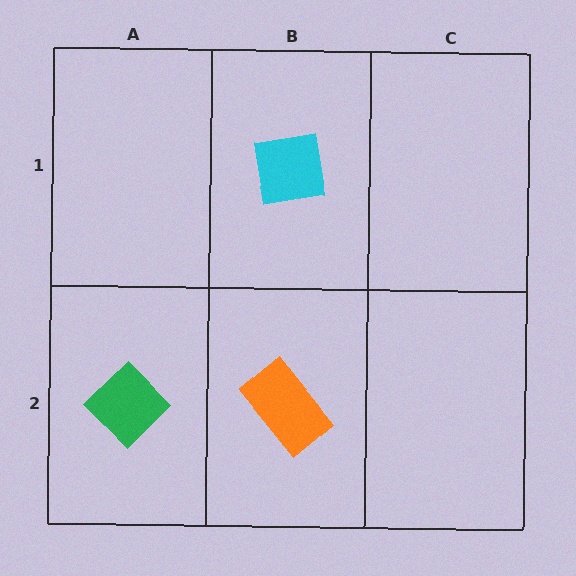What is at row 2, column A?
A green diamond.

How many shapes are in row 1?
1 shape.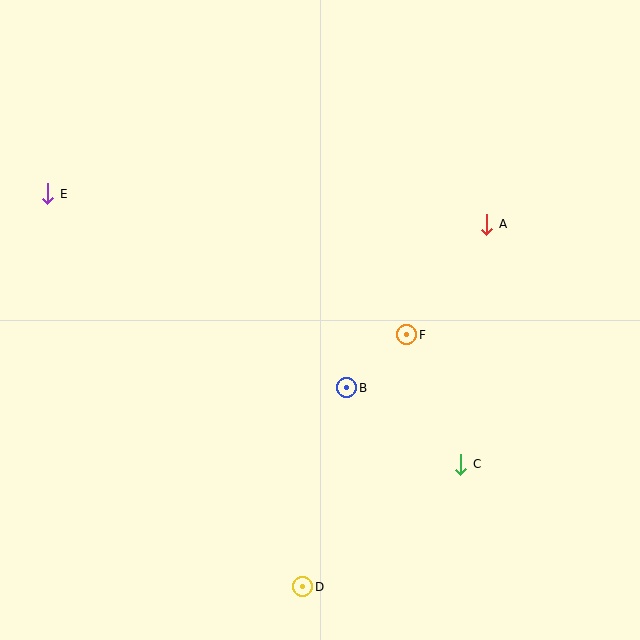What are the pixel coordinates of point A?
Point A is at (487, 224).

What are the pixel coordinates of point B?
Point B is at (347, 388).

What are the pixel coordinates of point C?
Point C is at (461, 464).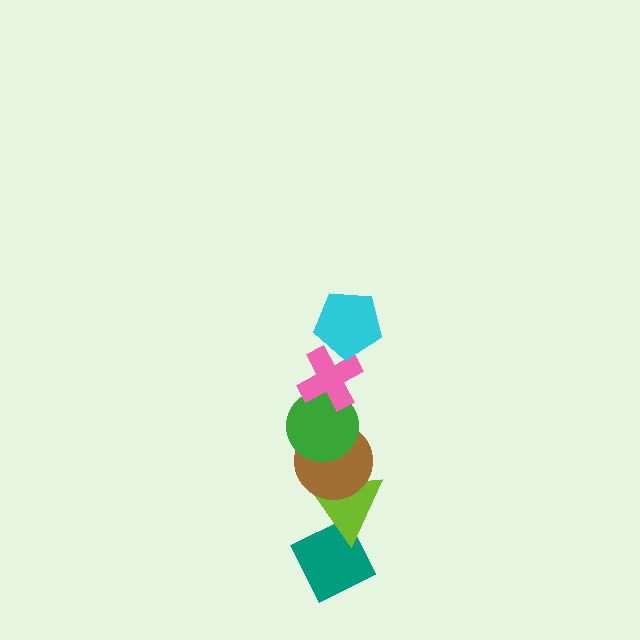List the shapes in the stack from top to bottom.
From top to bottom: the cyan pentagon, the pink cross, the green circle, the brown circle, the lime triangle, the teal diamond.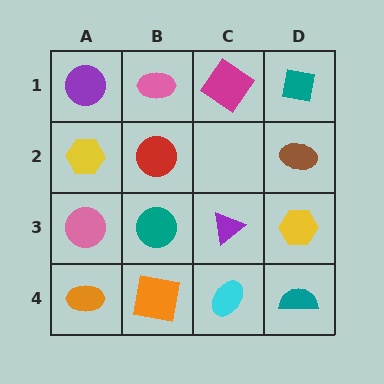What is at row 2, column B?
A red circle.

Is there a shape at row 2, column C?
No, that cell is empty.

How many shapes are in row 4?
4 shapes.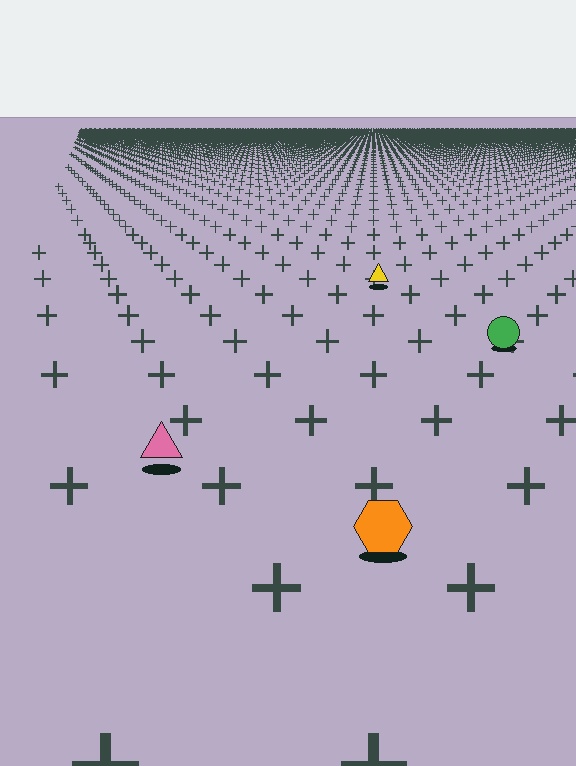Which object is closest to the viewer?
The orange hexagon is closest. The texture marks near it are larger and more spread out.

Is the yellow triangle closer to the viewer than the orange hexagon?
No. The orange hexagon is closer — you can tell from the texture gradient: the ground texture is coarser near it.